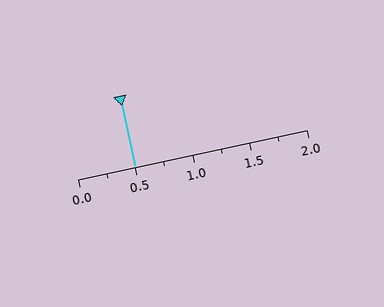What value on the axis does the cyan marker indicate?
The marker indicates approximately 0.5.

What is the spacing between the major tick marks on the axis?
The major ticks are spaced 0.5 apart.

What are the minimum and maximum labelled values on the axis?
The axis runs from 0.0 to 2.0.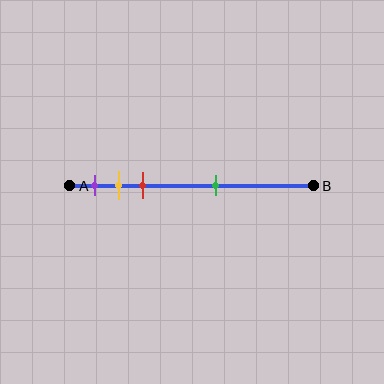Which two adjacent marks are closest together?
The yellow and red marks are the closest adjacent pair.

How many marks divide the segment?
There are 4 marks dividing the segment.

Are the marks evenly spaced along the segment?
No, the marks are not evenly spaced.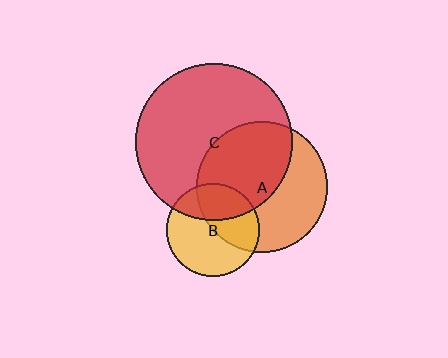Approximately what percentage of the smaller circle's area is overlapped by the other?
Approximately 45%.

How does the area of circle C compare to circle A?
Approximately 1.5 times.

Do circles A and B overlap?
Yes.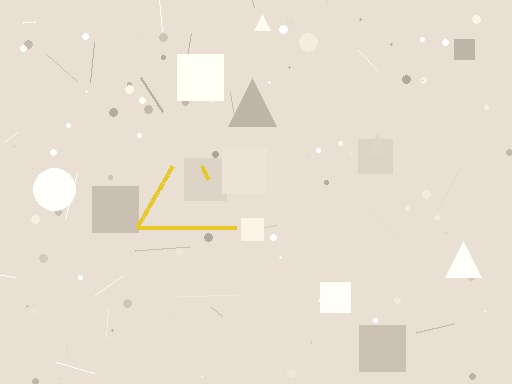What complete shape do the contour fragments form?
The contour fragments form a triangle.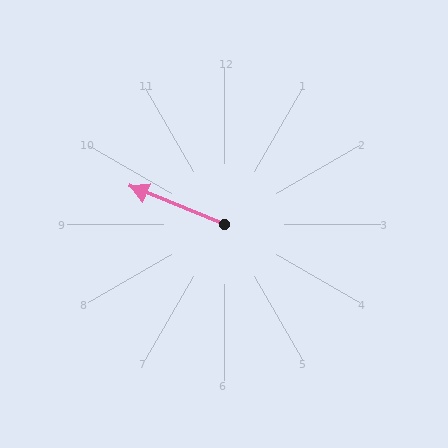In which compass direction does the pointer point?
West.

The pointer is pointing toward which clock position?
Roughly 10 o'clock.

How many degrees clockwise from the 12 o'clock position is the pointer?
Approximately 292 degrees.